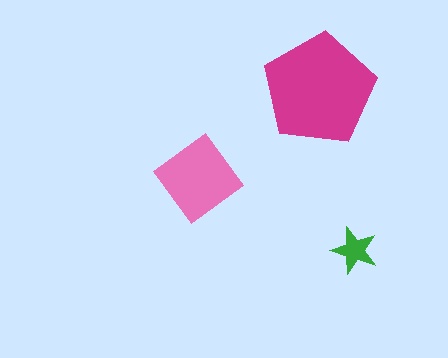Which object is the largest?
The magenta pentagon.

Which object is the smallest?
The green star.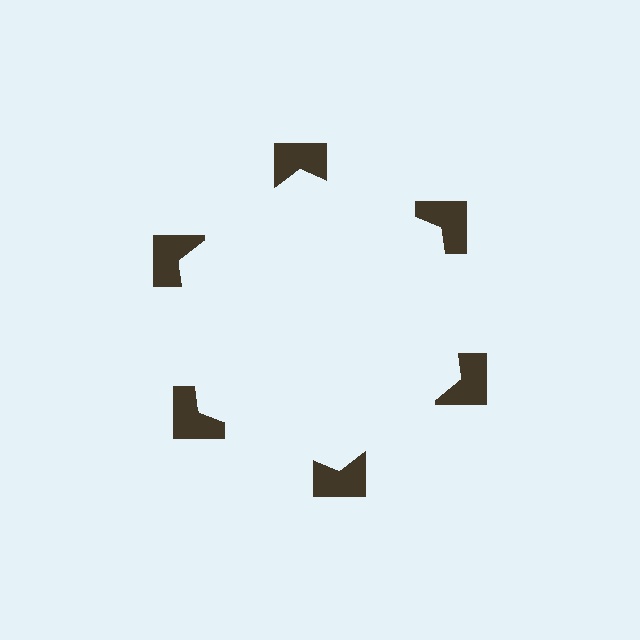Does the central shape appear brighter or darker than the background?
It typically appears slightly brighter than the background, even though no actual brightness change is drawn.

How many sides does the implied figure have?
6 sides.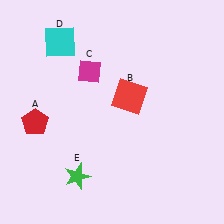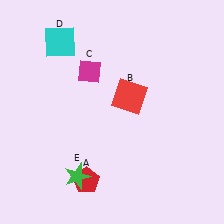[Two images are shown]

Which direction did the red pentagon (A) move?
The red pentagon (A) moved down.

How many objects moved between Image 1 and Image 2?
1 object moved between the two images.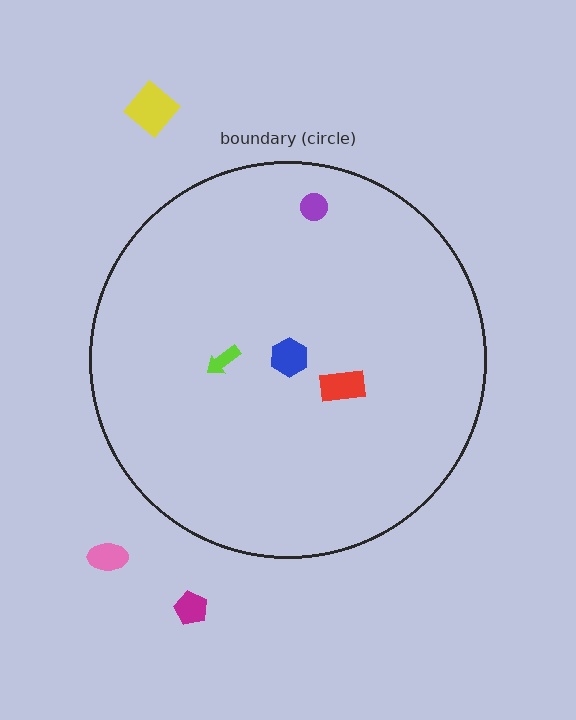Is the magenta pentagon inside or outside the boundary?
Outside.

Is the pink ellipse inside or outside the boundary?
Outside.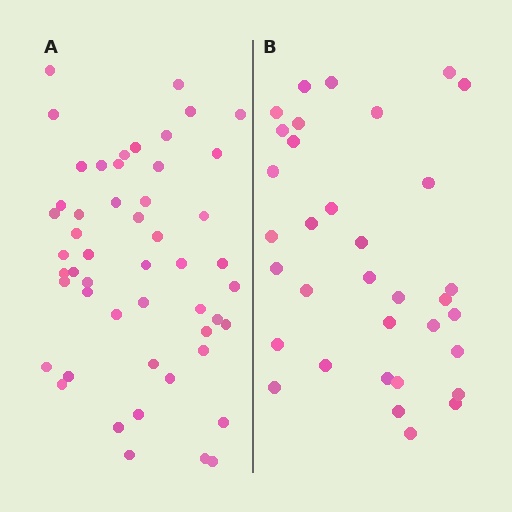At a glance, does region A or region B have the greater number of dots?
Region A (the left region) has more dots.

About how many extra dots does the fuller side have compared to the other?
Region A has approximately 15 more dots than region B.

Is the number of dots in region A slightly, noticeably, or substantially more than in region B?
Region A has substantially more. The ratio is roughly 1.5 to 1.